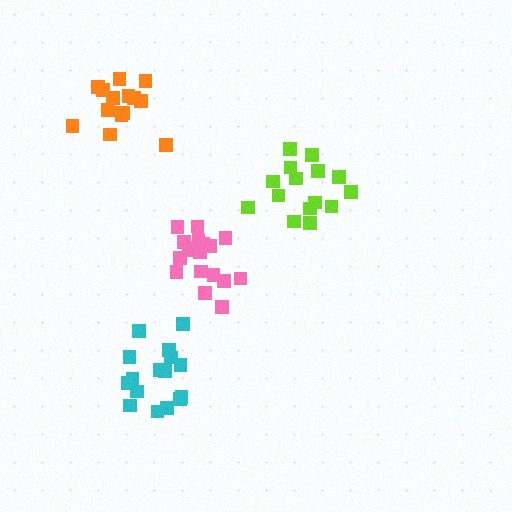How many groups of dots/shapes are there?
There are 4 groups.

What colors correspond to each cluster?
The clusters are colored: pink, orange, lime, cyan.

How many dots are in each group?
Group 1: 19 dots, Group 2: 15 dots, Group 3: 15 dots, Group 4: 16 dots (65 total).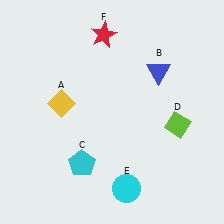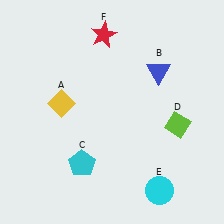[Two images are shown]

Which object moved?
The cyan circle (E) moved right.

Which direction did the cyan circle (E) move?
The cyan circle (E) moved right.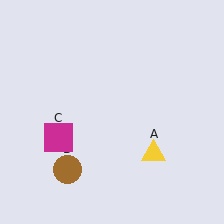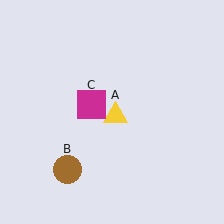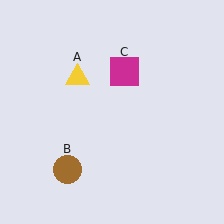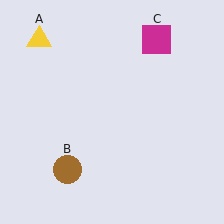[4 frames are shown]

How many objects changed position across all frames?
2 objects changed position: yellow triangle (object A), magenta square (object C).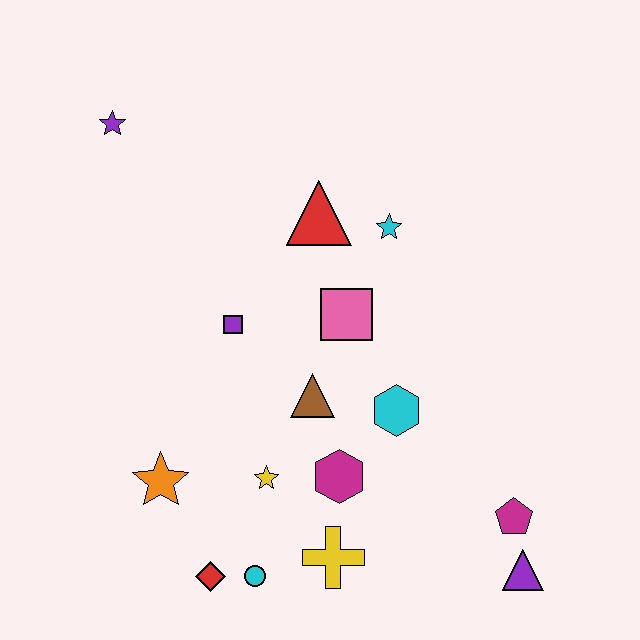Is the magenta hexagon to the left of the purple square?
No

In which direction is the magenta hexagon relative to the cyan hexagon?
The magenta hexagon is below the cyan hexagon.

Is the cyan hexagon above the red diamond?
Yes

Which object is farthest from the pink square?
The purple triangle is farthest from the pink square.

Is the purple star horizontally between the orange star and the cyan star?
No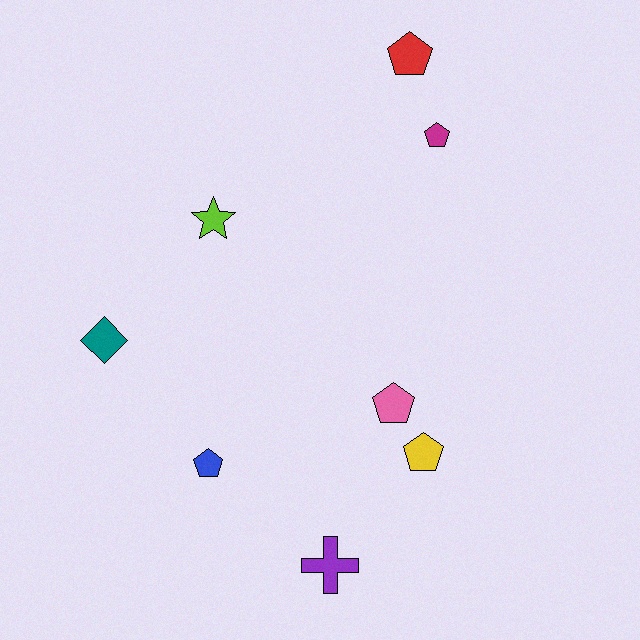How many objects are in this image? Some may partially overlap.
There are 8 objects.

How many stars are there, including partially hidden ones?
There is 1 star.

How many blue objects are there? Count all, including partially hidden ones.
There is 1 blue object.